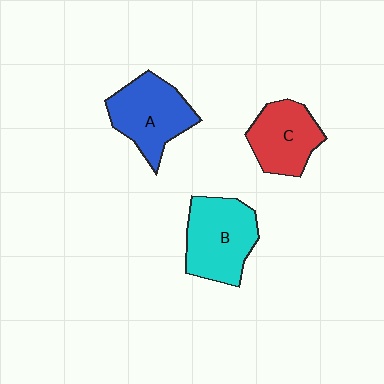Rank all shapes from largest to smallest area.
From largest to smallest: B (cyan), A (blue), C (red).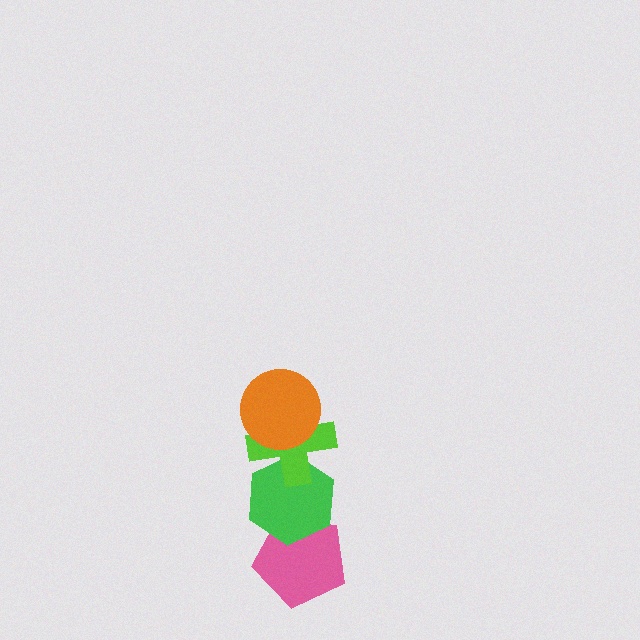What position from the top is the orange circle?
The orange circle is 1st from the top.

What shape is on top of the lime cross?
The orange circle is on top of the lime cross.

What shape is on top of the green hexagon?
The lime cross is on top of the green hexagon.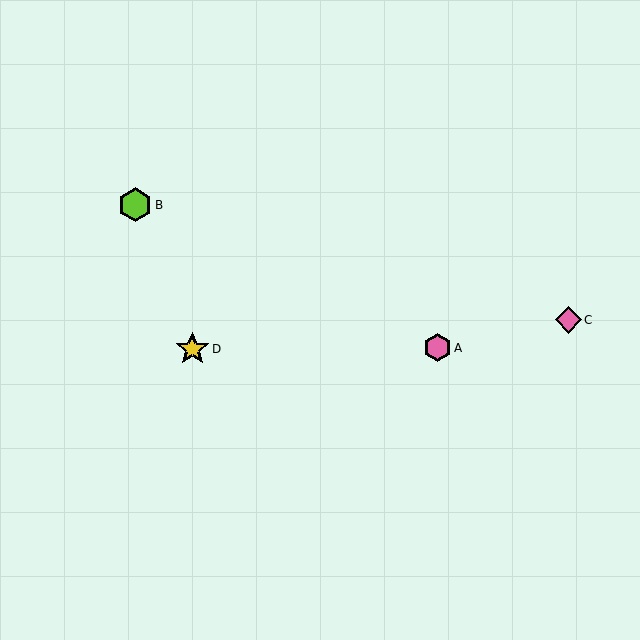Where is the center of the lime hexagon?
The center of the lime hexagon is at (135, 205).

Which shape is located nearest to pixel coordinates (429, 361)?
The pink hexagon (labeled A) at (437, 348) is nearest to that location.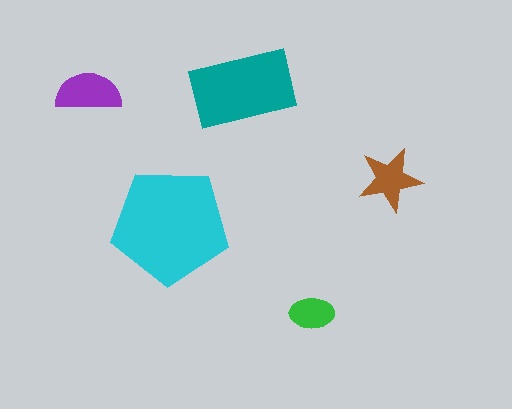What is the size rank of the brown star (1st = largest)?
4th.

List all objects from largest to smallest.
The cyan pentagon, the teal rectangle, the purple semicircle, the brown star, the green ellipse.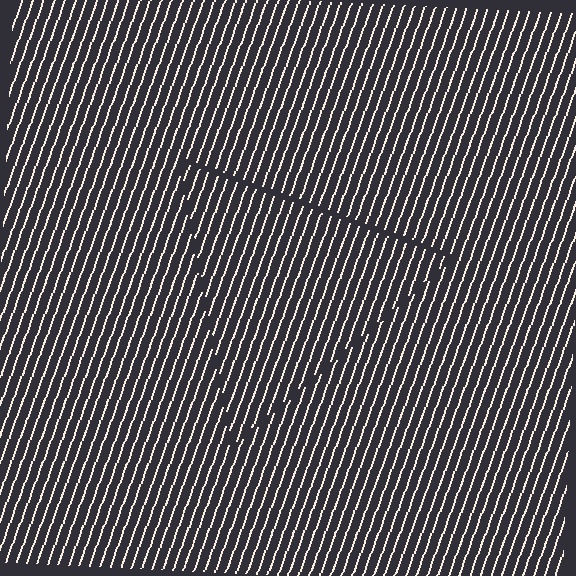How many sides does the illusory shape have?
3 sides — the line-ends trace a triangle.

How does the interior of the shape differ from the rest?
The interior of the shape contains the same grating, shifted by half a period — the contour is defined by the phase discontinuity where line-ends from the inner and outer gratings abut.